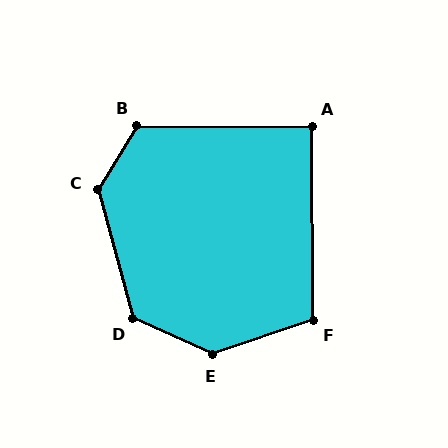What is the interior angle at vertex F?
Approximately 109 degrees (obtuse).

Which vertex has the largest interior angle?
E, at approximately 137 degrees.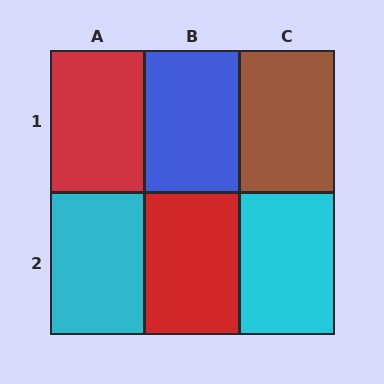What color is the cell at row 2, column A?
Cyan.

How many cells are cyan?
2 cells are cyan.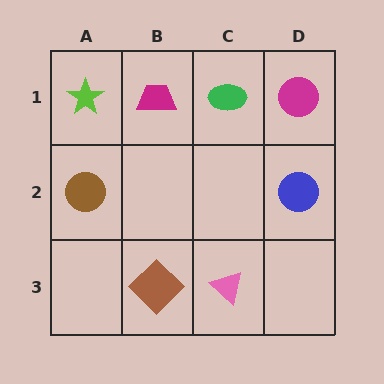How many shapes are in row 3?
2 shapes.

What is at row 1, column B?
A magenta trapezoid.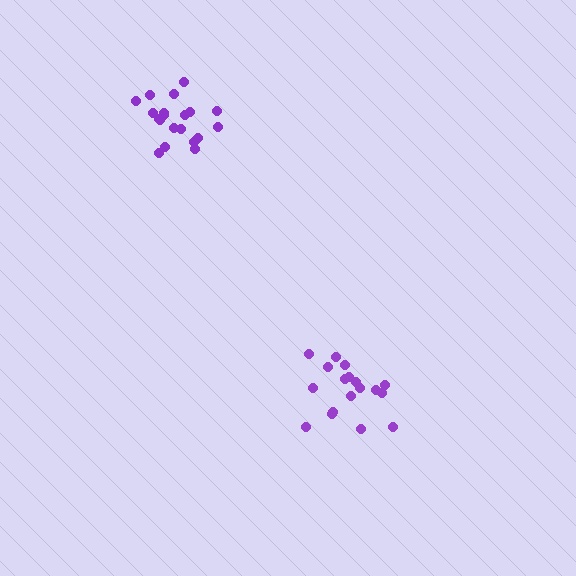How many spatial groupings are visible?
There are 2 spatial groupings.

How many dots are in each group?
Group 1: 18 dots, Group 2: 20 dots (38 total).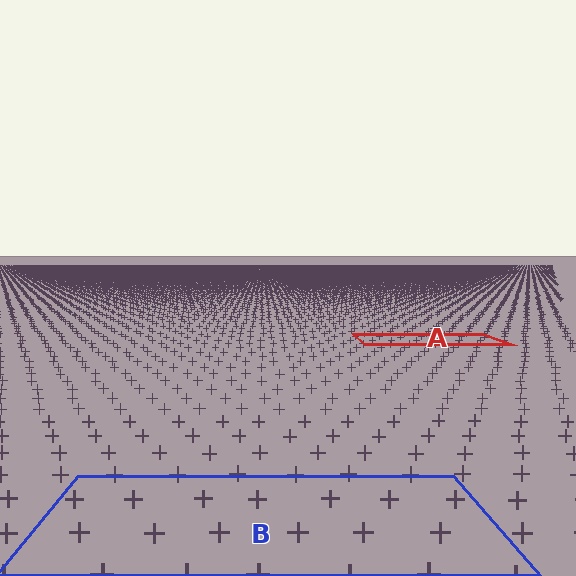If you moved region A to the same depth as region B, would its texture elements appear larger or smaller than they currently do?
They would appear larger. At a closer depth, the same texture elements are projected at a bigger on-screen size.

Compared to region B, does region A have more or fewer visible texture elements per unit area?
Region A has more texture elements per unit area — they are packed more densely because it is farther away.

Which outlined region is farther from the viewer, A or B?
Region A is farther from the viewer — the texture elements inside it appear smaller and more densely packed.